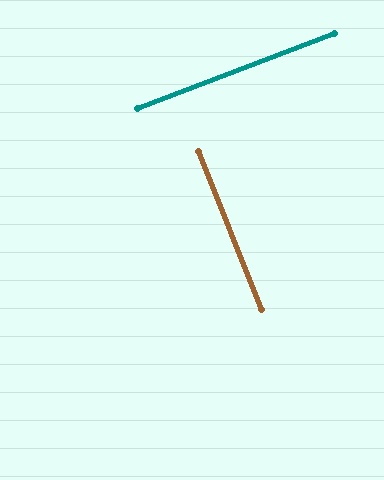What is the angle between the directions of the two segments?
Approximately 89 degrees.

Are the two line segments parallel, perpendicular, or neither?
Perpendicular — they meet at approximately 89°.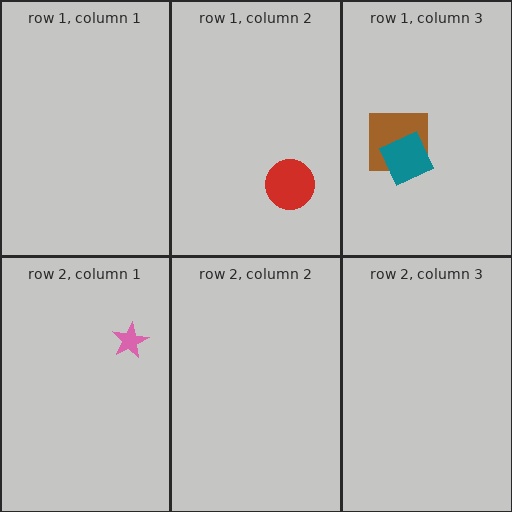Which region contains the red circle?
The row 1, column 2 region.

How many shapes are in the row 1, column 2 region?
1.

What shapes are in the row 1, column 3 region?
The brown square, the teal diamond.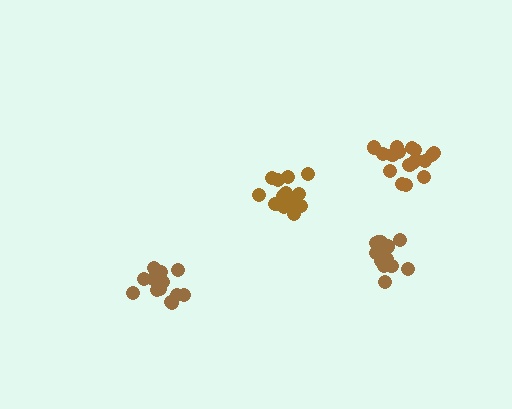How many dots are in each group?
Group 1: 17 dots, Group 2: 17 dots, Group 3: 16 dots, Group 4: 17 dots (67 total).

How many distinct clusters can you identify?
There are 4 distinct clusters.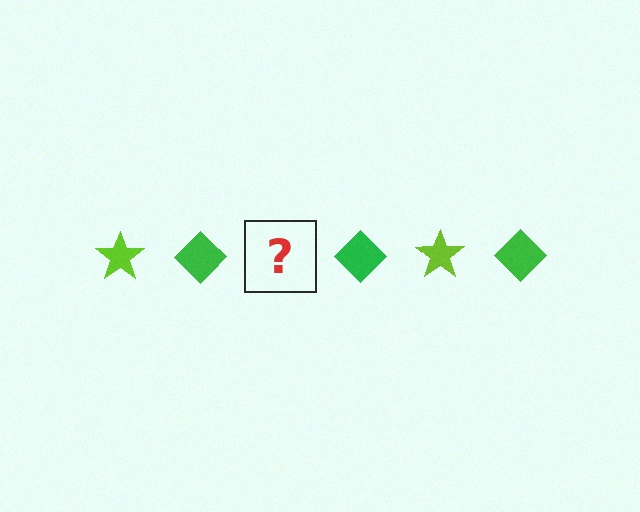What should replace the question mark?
The question mark should be replaced with a lime star.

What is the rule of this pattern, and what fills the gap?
The rule is that the pattern alternates between lime star and green diamond. The gap should be filled with a lime star.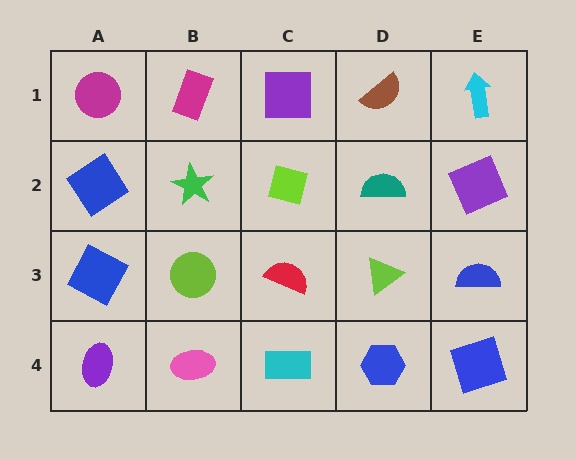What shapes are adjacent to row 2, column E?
A cyan arrow (row 1, column E), a blue semicircle (row 3, column E), a teal semicircle (row 2, column D).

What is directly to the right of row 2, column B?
A lime square.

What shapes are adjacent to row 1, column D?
A teal semicircle (row 2, column D), a purple square (row 1, column C), a cyan arrow (row 1, column E).